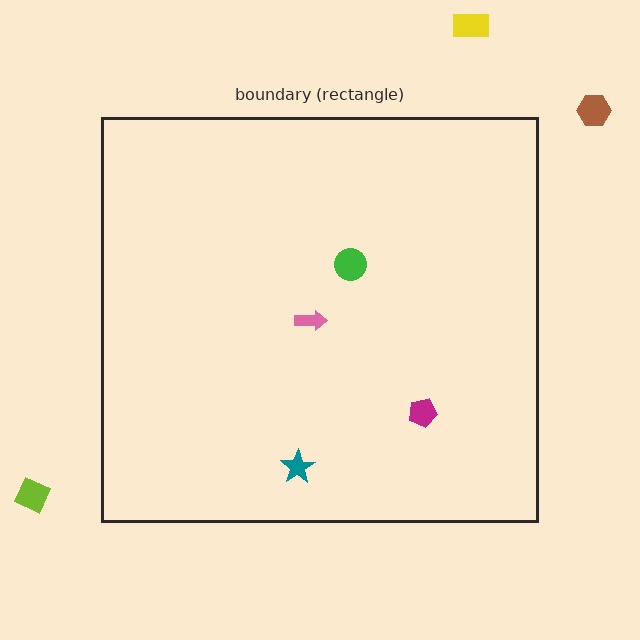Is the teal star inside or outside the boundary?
Inside.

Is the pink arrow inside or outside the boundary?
Inside.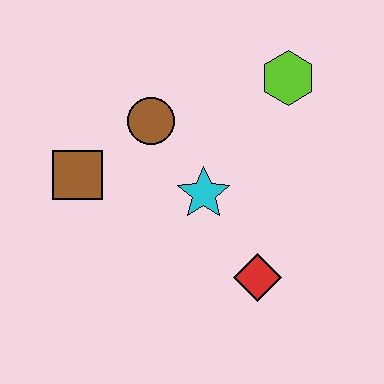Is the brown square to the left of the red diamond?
Yes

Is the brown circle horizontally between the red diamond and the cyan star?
No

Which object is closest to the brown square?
The brown circle is closest to the brown square.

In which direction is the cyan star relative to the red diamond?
The cyan star is above the red diamond.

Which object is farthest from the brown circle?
The red diamond is farthest from the brown circle.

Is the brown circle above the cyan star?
Yes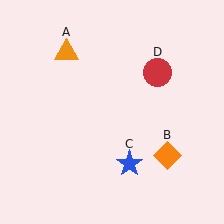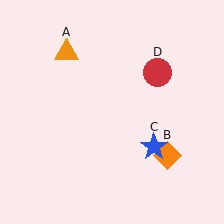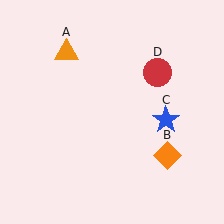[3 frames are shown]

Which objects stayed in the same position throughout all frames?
Orange triangle (object A) and orange diamond (object B) and red circle (object D) remained stationary.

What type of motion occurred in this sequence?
The blue star (object C) rotated counterclockwise around the center of the scene.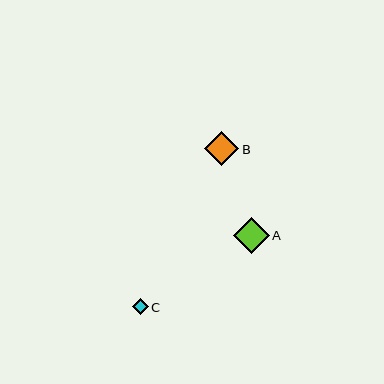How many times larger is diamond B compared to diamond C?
Diamond B is approximately 2.1 times the size of diamond C.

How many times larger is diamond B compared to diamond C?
Diamond B is approximately 2.1 times the size of diamond C.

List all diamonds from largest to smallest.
From largest to smallest: A, B, C.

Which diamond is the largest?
Diamond A is the largest with a size of approximately 36 pixels.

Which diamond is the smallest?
Diamond C is the smallest with a size of approximately 16 pixels.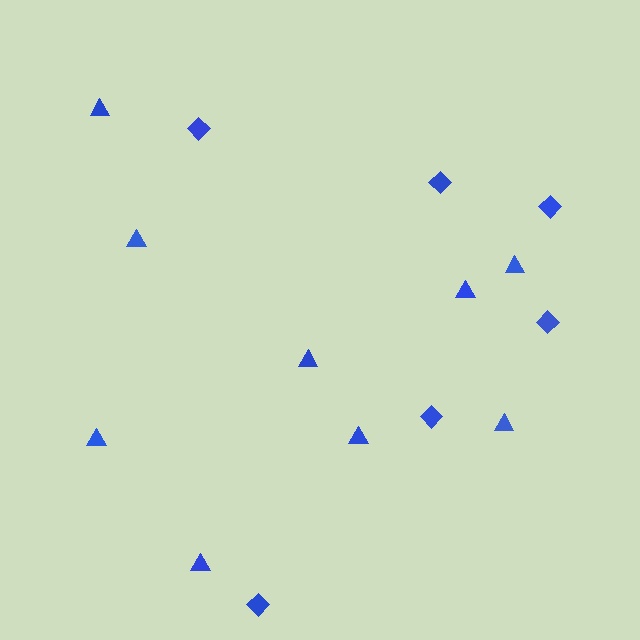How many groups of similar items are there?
There are 2 groups: one group of diamonds (6) and one group of triangles (9).